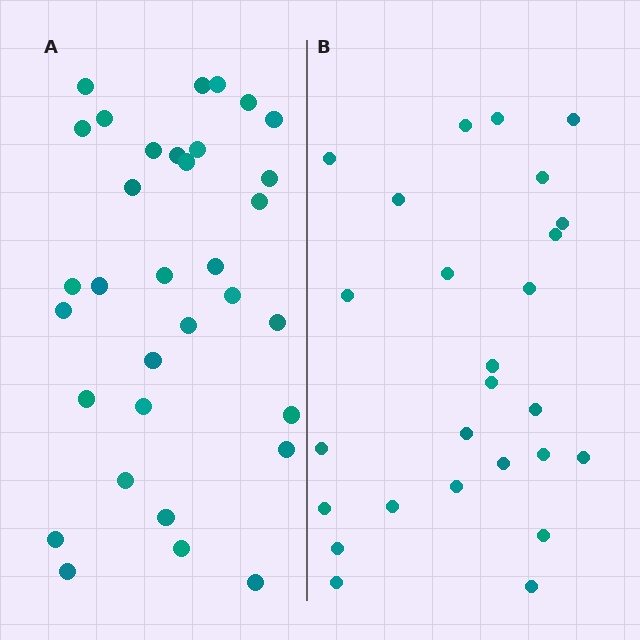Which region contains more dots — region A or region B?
Region A (the left region) has more dots.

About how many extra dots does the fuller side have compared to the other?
Region A has roughly 8 or so more dots than region B.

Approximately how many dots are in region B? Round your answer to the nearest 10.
About 30 dots. (The exact count is 26, which rounds to 30.)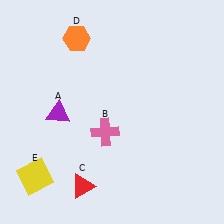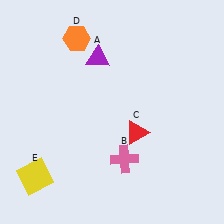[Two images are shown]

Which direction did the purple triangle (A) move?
The purple triangle (A) moved up.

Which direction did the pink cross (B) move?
The pink cross (B) moved down.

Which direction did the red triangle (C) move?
The red triangle (C) moved right.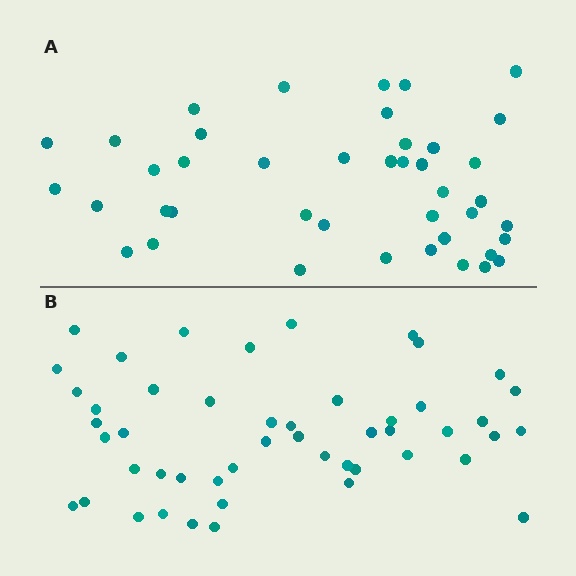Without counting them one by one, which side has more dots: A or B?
Region B (the bottom region) has more dots.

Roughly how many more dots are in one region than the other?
Region B has roughly 8 or so more dots than region A.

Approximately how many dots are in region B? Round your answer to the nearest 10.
About 50 dots. (The exact count is 49, which rounds to 50.)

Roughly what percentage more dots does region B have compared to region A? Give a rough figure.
About 15% more.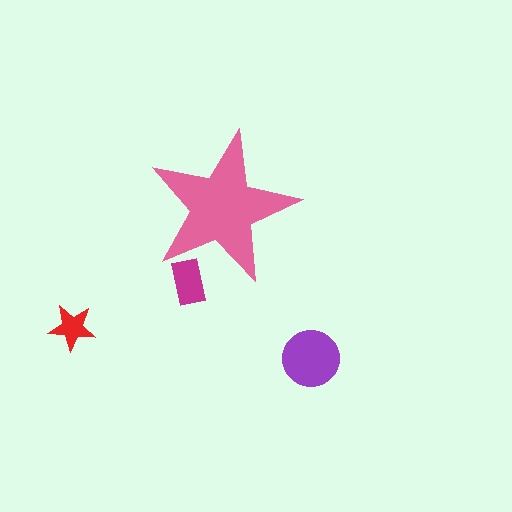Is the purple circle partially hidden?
No, the purple circle is fully visible.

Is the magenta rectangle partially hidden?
Yes, the magenta rectangle is partially hidden behind the pink star.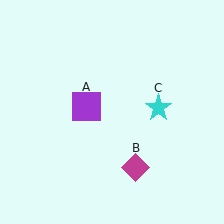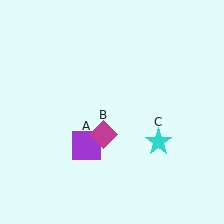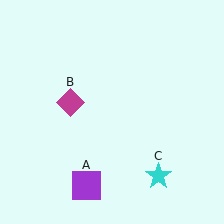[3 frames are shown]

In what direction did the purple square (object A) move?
The purple square (object A) moved down.